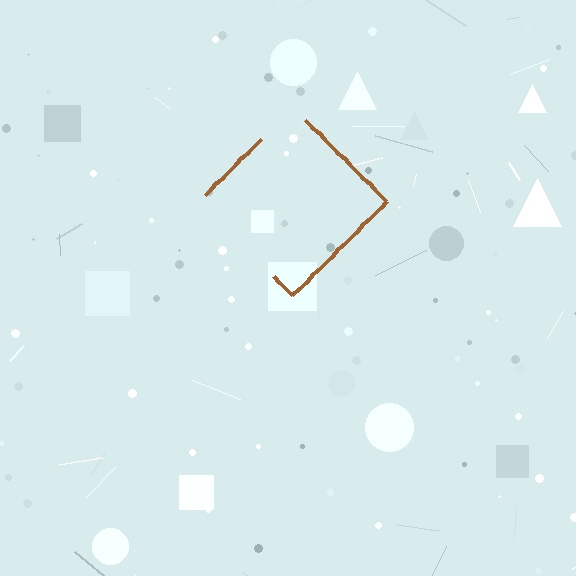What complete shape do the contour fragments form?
The contour fragments form a diamond.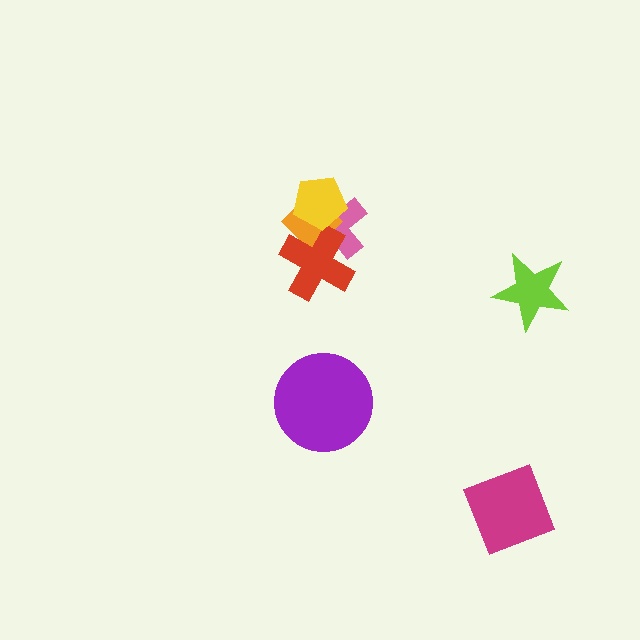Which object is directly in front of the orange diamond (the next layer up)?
The red cross is directly in front of the orange diamond.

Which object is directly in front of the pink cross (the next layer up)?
The orange diamond is directly in front of the pink cross.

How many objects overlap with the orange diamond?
3 objects overlap with the orange diamond.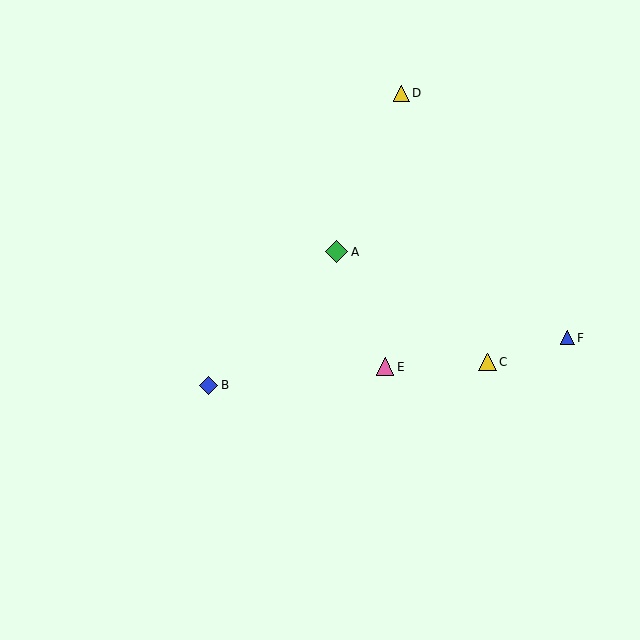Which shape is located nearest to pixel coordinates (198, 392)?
The blue diamond (labeled B) at (209, 385) is nearest to that location.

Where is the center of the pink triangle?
The center of the pink triangle is at (385, 367).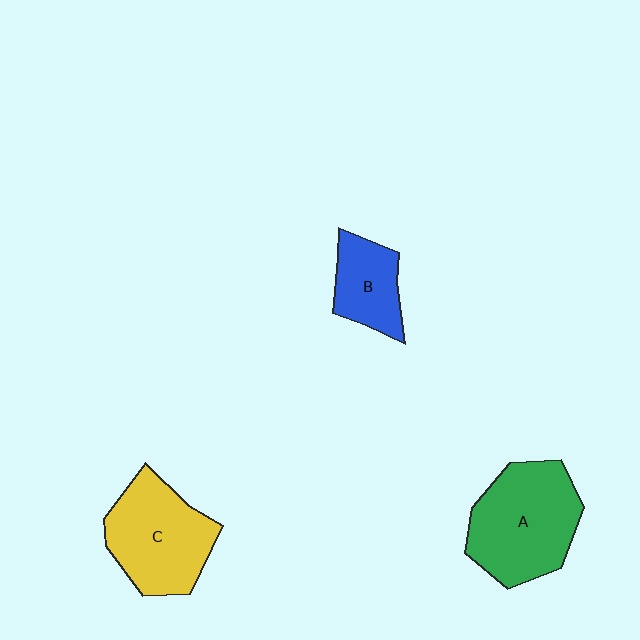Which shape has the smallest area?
Shape B (blue).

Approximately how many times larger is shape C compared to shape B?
Approximately 1.7 times.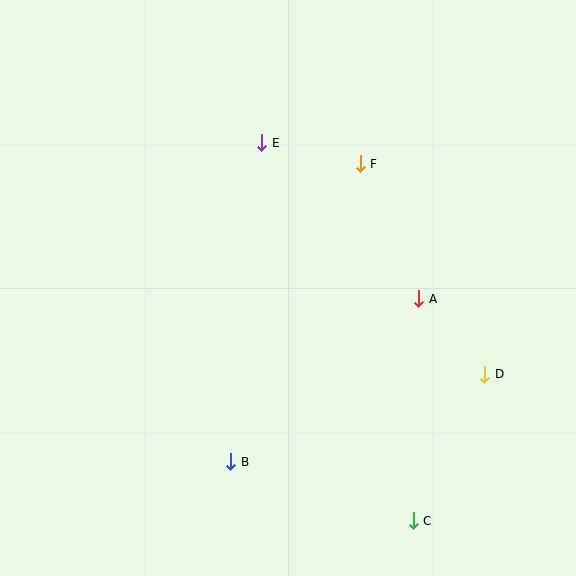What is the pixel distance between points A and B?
The distance between A and B is 249 pixels.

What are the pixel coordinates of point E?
Point E is at (262, 143).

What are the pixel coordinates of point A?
Point A is at (419, 299).